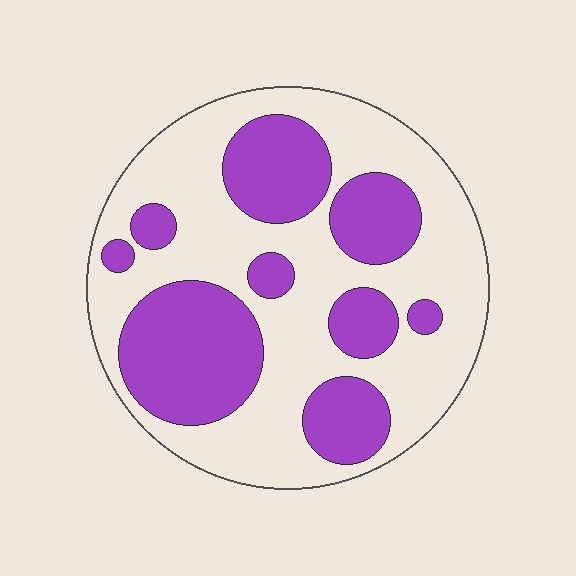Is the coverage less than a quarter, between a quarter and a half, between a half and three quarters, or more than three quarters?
Between a quarter and a half.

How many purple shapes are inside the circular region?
9.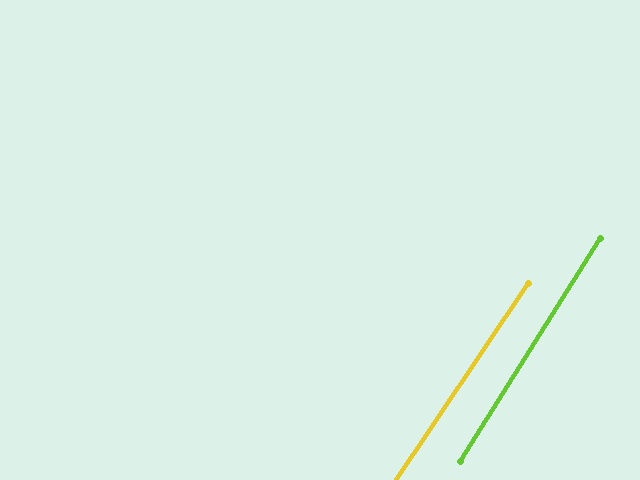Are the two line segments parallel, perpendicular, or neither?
Parallel — their directions differ by only 1.5°.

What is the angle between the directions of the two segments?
Approximately 2 degrees.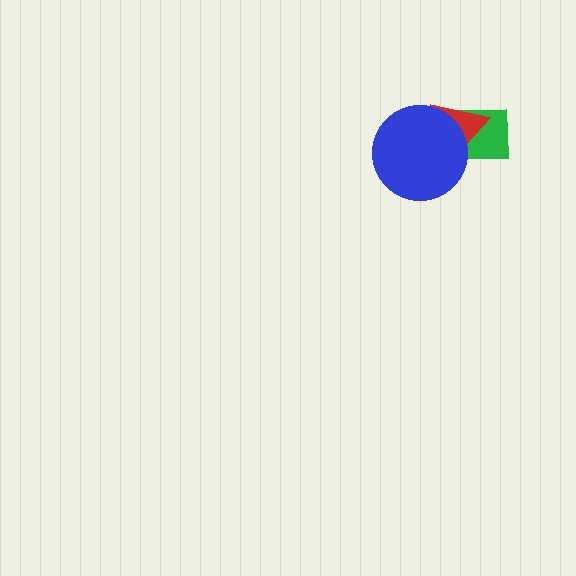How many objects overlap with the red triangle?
2 objects overlap with the red triangle.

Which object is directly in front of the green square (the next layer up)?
The red triangle is directly in front of the green square.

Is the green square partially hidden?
Yes, it is partially covered by another shape.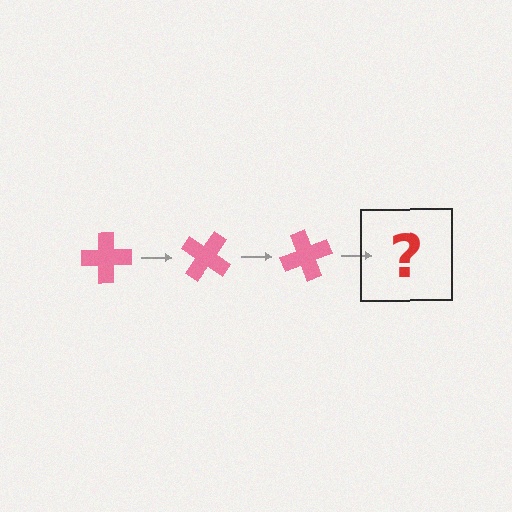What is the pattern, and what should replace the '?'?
The pattern is that the cross rotates 35 degrees each step. The '?' should be a pink cross rotated 105 degrees.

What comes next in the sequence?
The next element should be a pink cross rotated 105 degrees.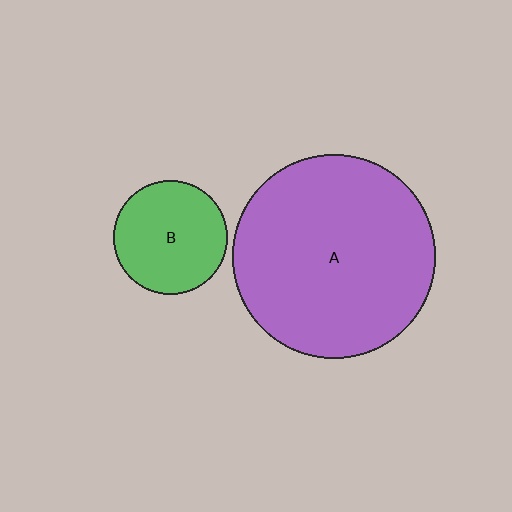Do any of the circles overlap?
No, none of the circles overlap.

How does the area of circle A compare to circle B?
Approximately 3.2 times.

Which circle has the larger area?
Circle A (purple).